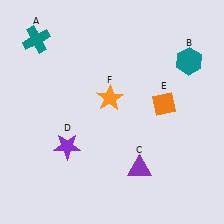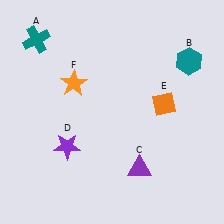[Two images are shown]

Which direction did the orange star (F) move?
The orange star (F) moved left.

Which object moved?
The orange star (F) moved left.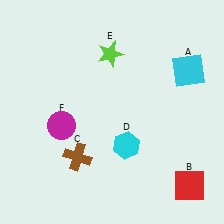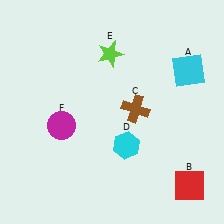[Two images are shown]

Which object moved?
The brown cross (C) moved right.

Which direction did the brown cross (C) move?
The brown cross (C) moved right.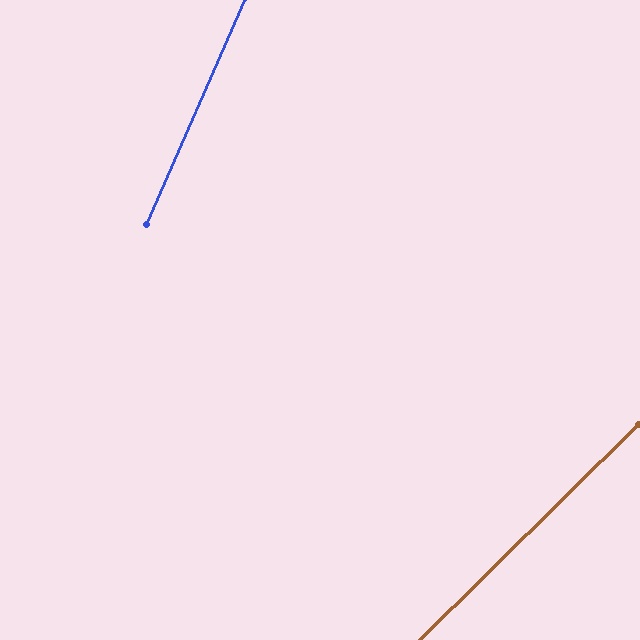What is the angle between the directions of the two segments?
Approximately 22 degrees.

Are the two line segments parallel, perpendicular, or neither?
Neither parallel nor perpendicular — they differ by about 22°.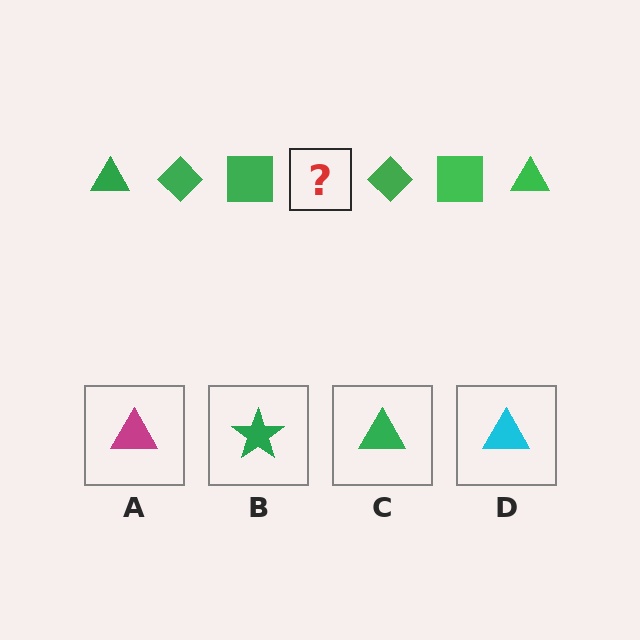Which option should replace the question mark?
Option C.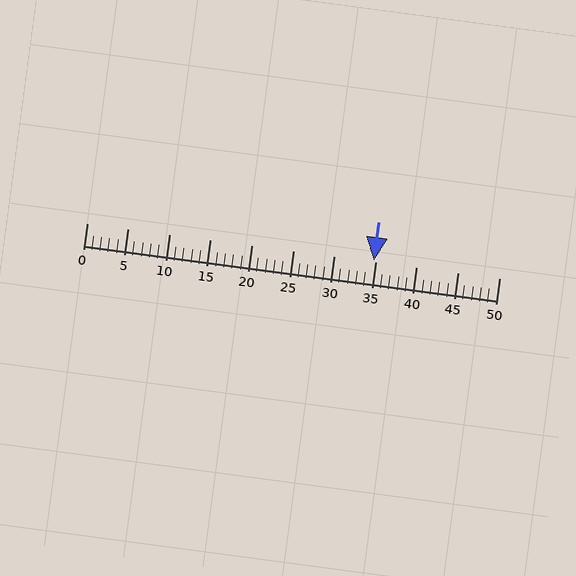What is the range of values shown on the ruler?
The ruler shows values from 0 to 50.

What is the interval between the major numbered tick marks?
The major tick marks are spaced 5 units apart.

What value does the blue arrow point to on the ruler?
The blue arrow points to approximately 35.